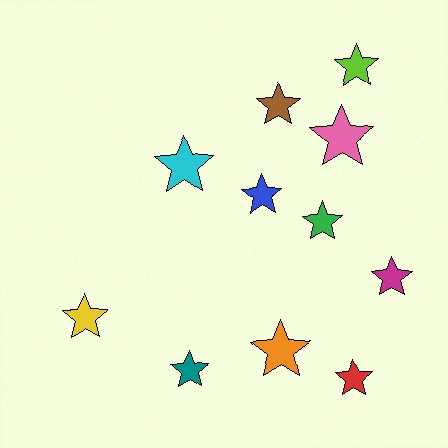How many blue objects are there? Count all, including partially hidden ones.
There is 1 blue object.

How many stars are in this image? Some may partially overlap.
There are 11 stars.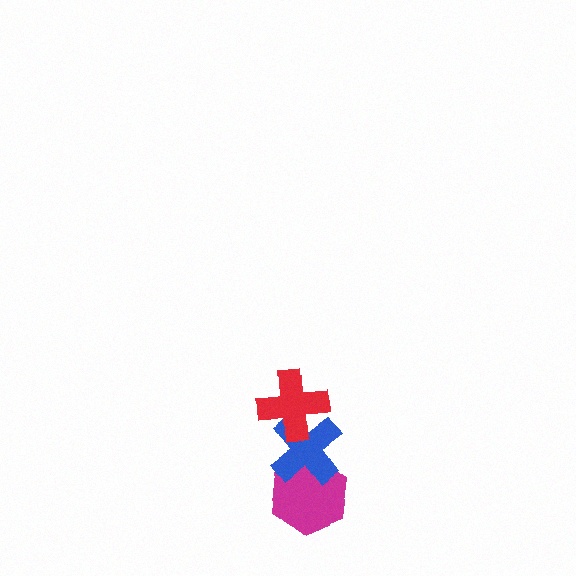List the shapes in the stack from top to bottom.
From top to bottom: the red cross, the blue cross, the magenta hexagon.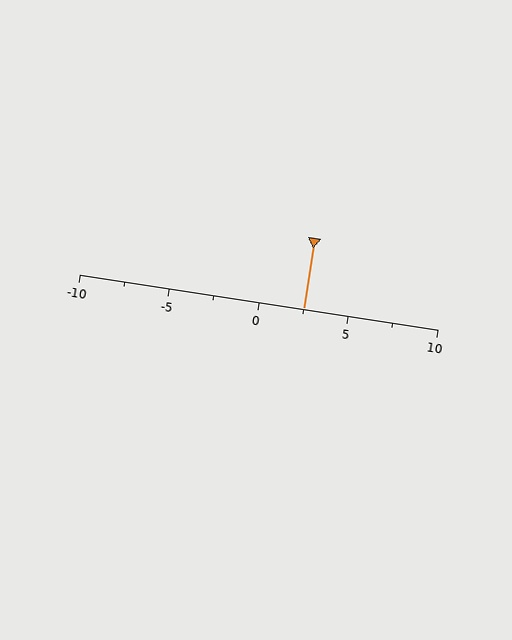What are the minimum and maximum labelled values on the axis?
The axis runs from -10 to 10.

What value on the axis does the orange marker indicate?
The marker indicates approximately 2.5.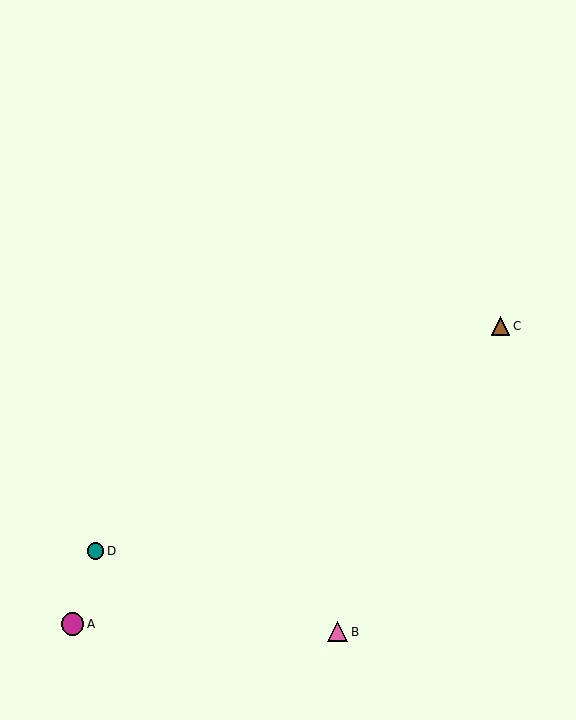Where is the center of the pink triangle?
The center of the pink triangle is at (337, 632).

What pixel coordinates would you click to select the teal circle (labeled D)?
Click at (95, 551) to select the teal circle D.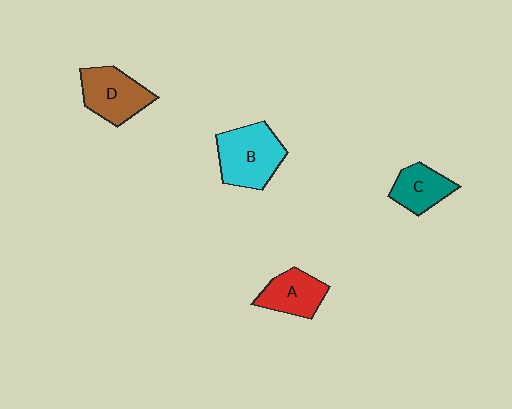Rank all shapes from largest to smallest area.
From largest to smallest: B (cyan), D (brown), A (red), C (teal).